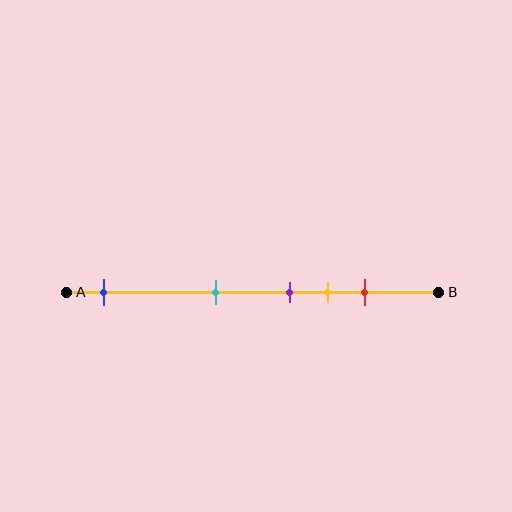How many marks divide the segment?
There are 5 marks dividing the segment.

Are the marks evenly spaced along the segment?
No, the marks are not evenly spaced.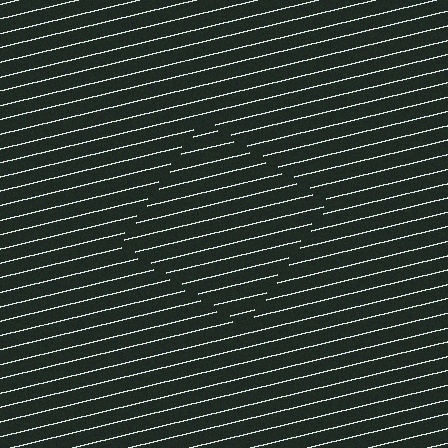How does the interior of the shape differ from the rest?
The interior of the shape contains the same grating, shifted by half a period — the contour is defined by the phase discontinuity where line-ends from the inner and outer gratings abut.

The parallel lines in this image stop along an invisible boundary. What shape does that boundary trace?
An illusory square. The interior of the shape contains the same grating, shifted by half a period — the contour is defined by the phase discontinuity where line-ends from the inner and outer gratings abut.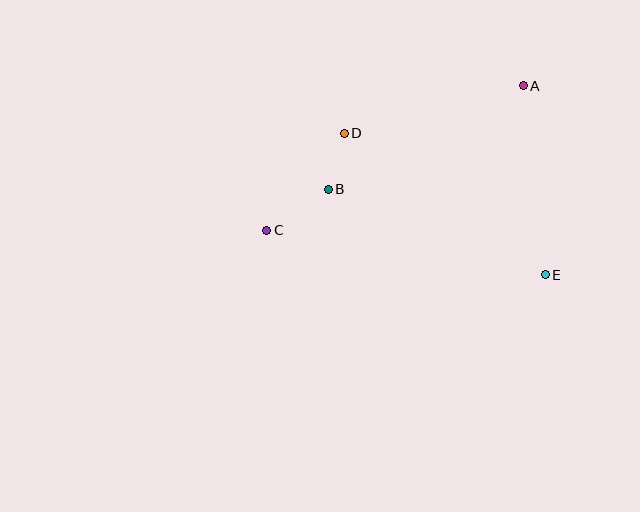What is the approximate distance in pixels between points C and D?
The distance between C and D is approximately 124 pixels.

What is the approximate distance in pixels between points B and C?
The distance between B and C is approximately 74 pixels.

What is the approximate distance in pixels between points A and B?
The distance between A and B is approximately 221 pixels.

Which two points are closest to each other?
Points B and D are closest to each other.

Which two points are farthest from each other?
Points A and C are farthest from each other.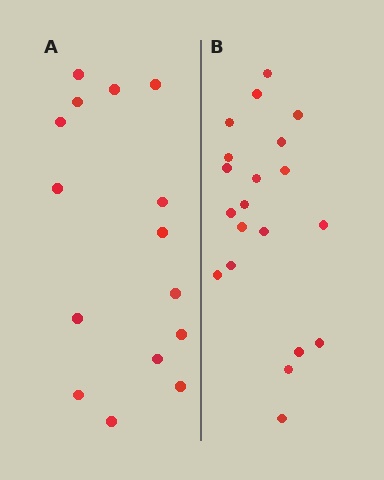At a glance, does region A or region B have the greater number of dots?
Region B (the right region) has more dots.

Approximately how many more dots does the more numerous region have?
Region B has about 5 more dots than region A.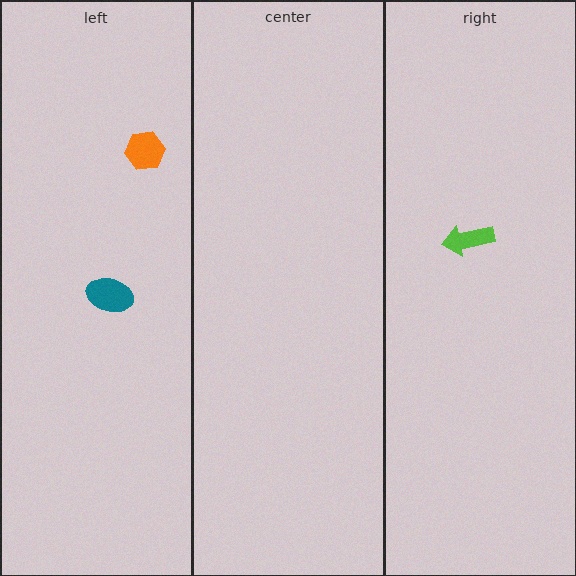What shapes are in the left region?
The orange hexagon, the teal ellipse.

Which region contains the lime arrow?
The right region.